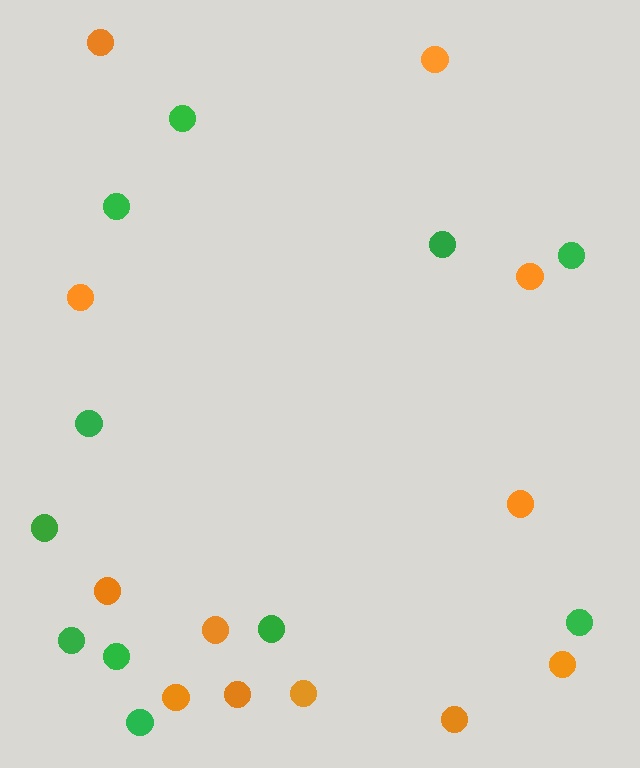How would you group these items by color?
There are 2 groups: one group of green circles (11) and one group of orange circles (12).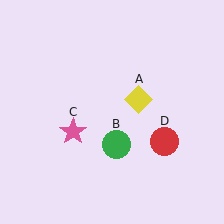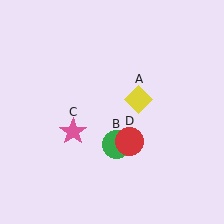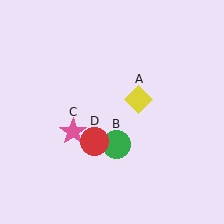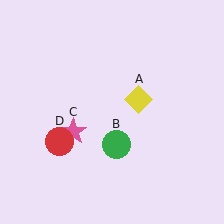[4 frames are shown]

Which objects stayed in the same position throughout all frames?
Yellow diamond (object A) and green circle (object B) and pink star (object C) remained stationary.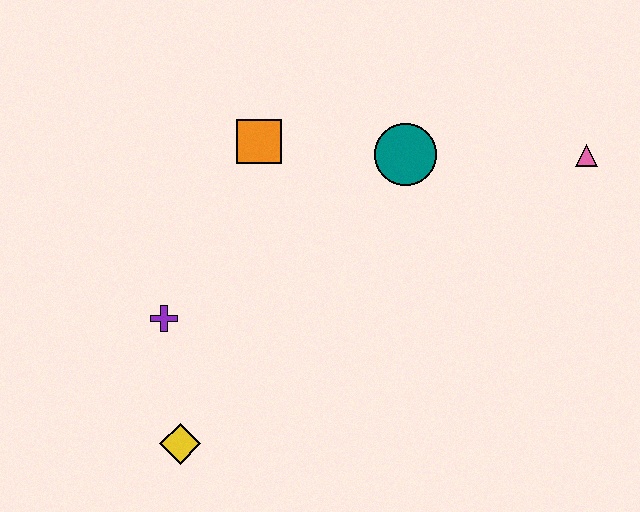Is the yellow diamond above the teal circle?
No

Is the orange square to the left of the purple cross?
No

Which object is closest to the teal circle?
The orange square is closest to the teal circle.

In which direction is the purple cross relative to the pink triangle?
The purple cross is to the left of the pink triangle.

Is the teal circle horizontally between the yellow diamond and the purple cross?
No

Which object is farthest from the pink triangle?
The yellow diamond is farthest from the pink triangle.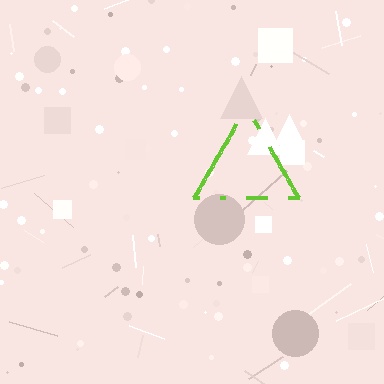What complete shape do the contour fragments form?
The contour fragments form a triangle.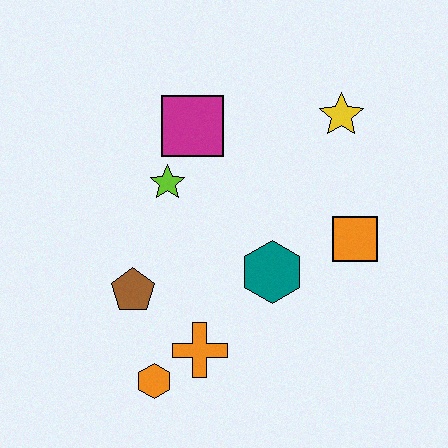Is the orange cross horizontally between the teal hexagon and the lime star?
Yes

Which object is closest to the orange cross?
The orange hexagon is closest to the orange cross.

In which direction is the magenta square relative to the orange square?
The magenta square is to the left of the orange square.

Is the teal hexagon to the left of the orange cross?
No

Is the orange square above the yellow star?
No